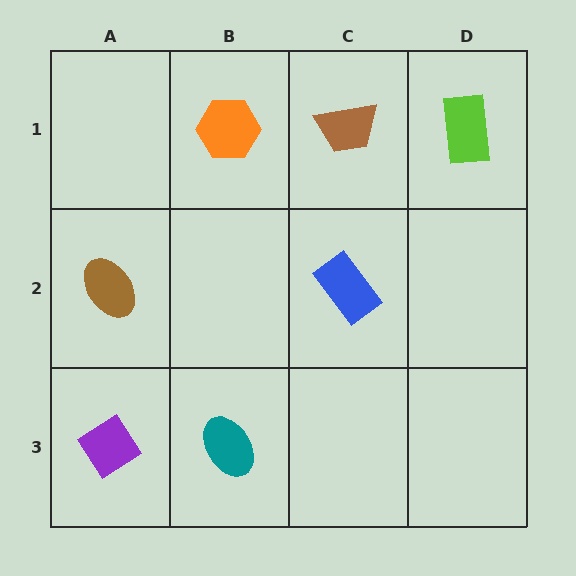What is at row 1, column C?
A brown trapezoid.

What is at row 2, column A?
A brown ellipse.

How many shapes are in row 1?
3 shapes.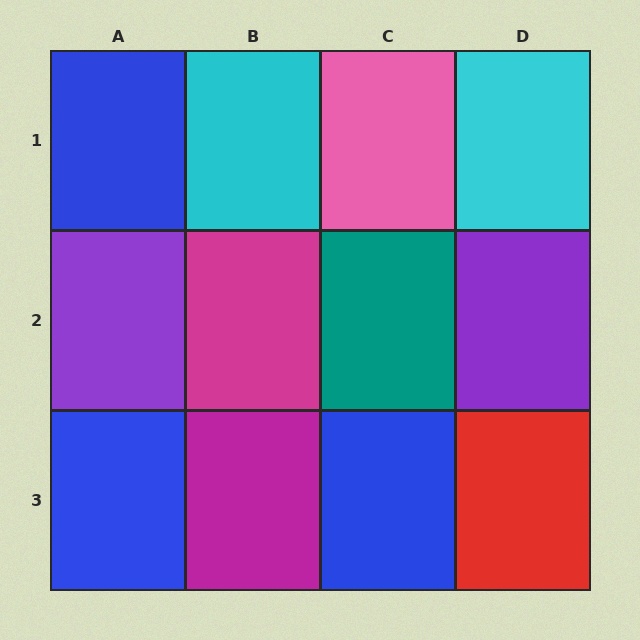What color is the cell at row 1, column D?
Cyan.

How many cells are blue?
3 cells are blue.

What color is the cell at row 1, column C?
Pink.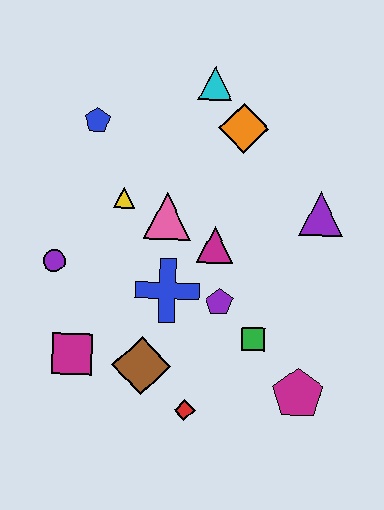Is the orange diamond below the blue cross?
No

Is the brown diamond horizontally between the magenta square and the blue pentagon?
No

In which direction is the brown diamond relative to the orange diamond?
The brown diamond is below the orange diamond.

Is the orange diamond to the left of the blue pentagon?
No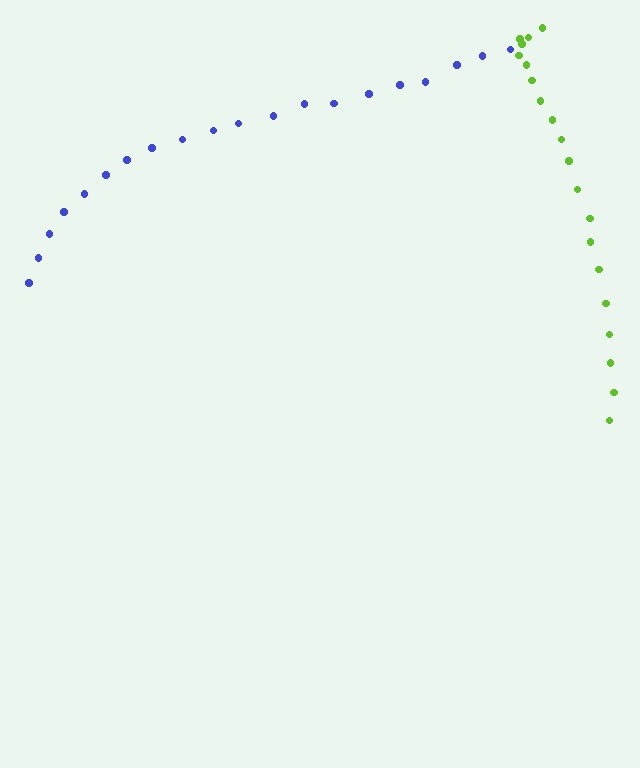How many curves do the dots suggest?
There are 2 distinct paths.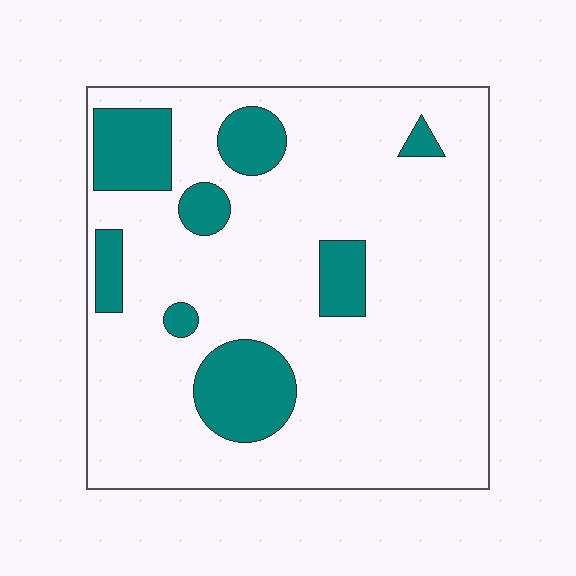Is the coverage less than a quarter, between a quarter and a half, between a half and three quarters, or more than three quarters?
Less than a quarter.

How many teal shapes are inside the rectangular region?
8.